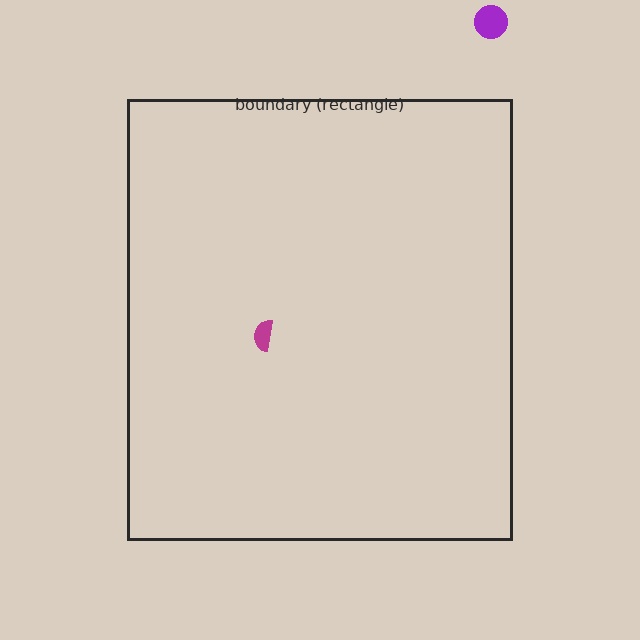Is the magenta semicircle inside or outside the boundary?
Inside.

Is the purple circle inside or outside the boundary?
Outside.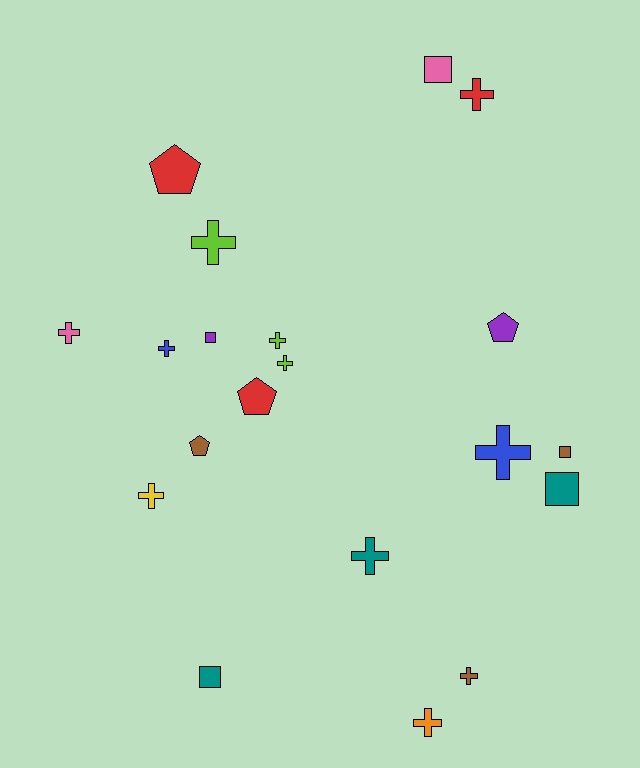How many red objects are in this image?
There are 3 red objects.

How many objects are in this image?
There are 20 objects.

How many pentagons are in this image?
There are 4 pentagons.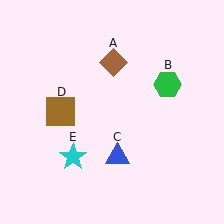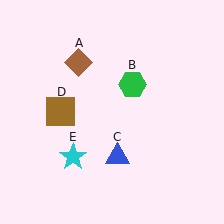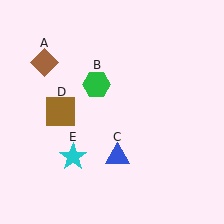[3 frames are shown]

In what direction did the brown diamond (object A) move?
The brown diamond (object A) moved left.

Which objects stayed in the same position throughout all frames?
Blue triangle (object C) and brown square (object D) and cyan star (object E) remained stationary.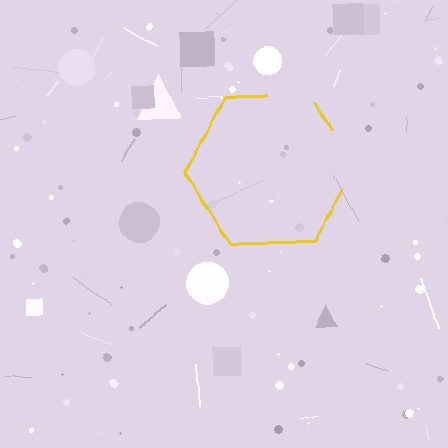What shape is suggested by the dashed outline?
The dashed outline suggests a hexagon.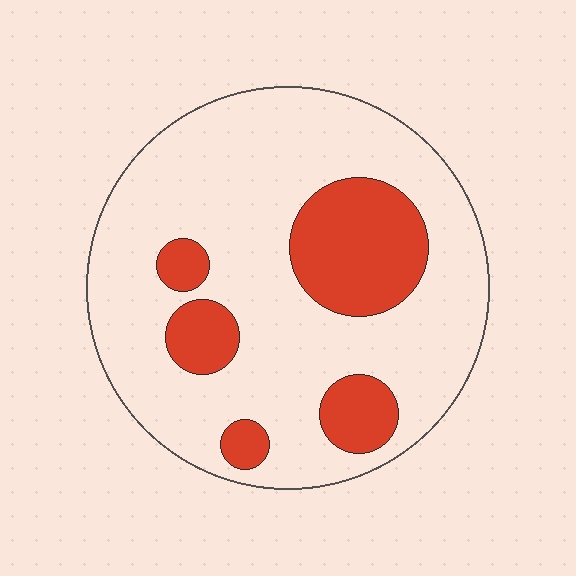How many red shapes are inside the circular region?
5.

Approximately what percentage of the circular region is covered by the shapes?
Approximately 25%.